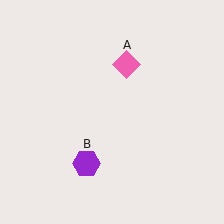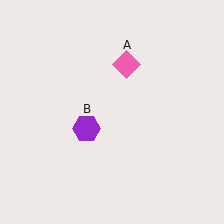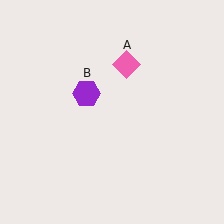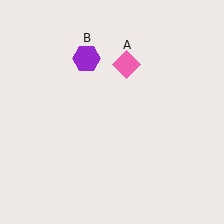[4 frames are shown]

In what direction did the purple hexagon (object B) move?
The purple hexagon (object B) moved up.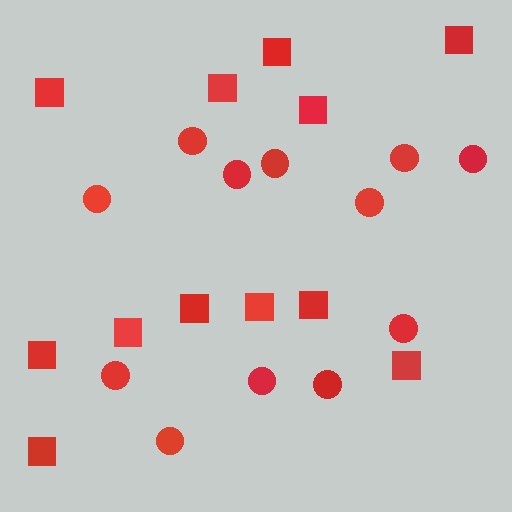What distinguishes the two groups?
There are 2 groups: one group of circles (12) and one group of squares (12).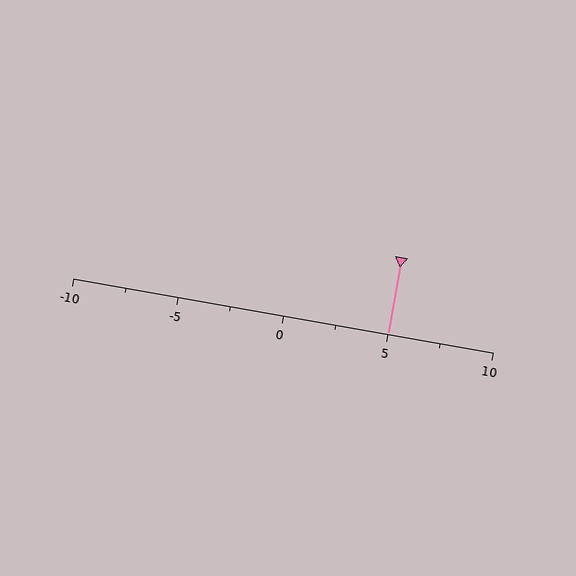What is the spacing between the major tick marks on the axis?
The major ticks are spaced 5 apart.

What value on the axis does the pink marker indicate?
The marker indicates approximately 5.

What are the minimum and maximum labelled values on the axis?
The axis runs from -10 to 10.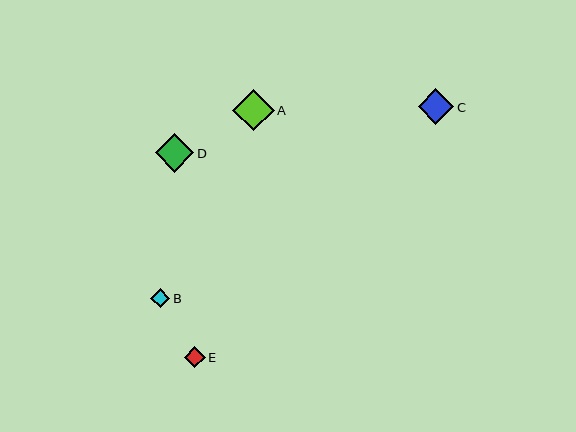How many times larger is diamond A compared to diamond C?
Diamond A is approximately 1.2 times the size of diamond C.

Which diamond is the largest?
Diamond A is the largest with a size of approximately 42 pixels.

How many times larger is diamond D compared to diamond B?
Diamond D is approximately 2.0 times the size of diamond B.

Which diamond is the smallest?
Diamond B is the smallest with a size of approximately 19 pixels.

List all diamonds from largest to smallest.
From largest to smallest: A, D, C, E, B.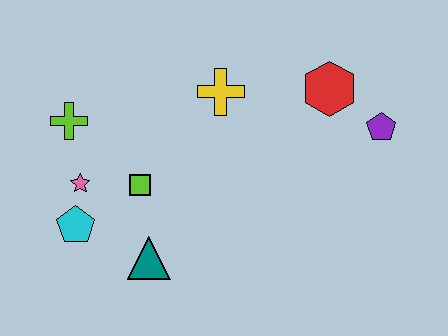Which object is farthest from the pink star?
The purple pentagon is farthest from the pink star.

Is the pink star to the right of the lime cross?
Yes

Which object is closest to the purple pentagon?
The red hexagon is closest to the purple pentagon.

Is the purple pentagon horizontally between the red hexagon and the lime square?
No